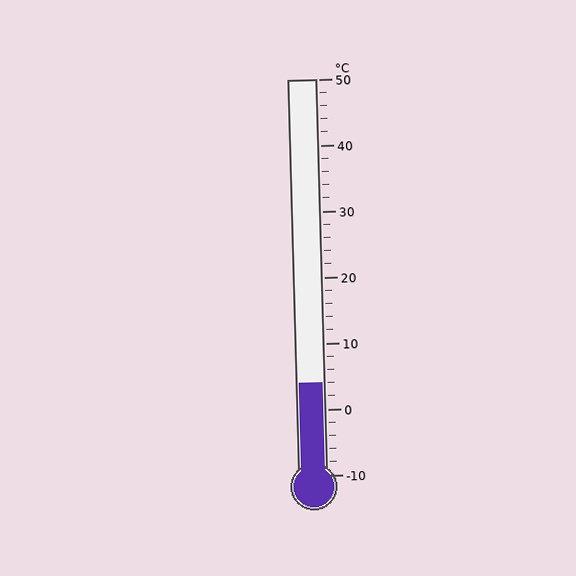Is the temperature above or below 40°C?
The temperature is below 40°C.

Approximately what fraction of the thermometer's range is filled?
The thermometer is filled to approximately 25% of its range.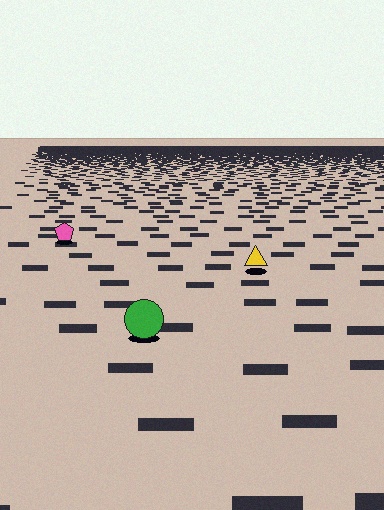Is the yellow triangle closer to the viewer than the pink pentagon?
Yes. The yellow triangle is closer — you can tell from the texture gradient: the ground texture is coarser near it.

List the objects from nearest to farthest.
From nearest to farthest: the green circle, the yellow triangle, the pink pentagon.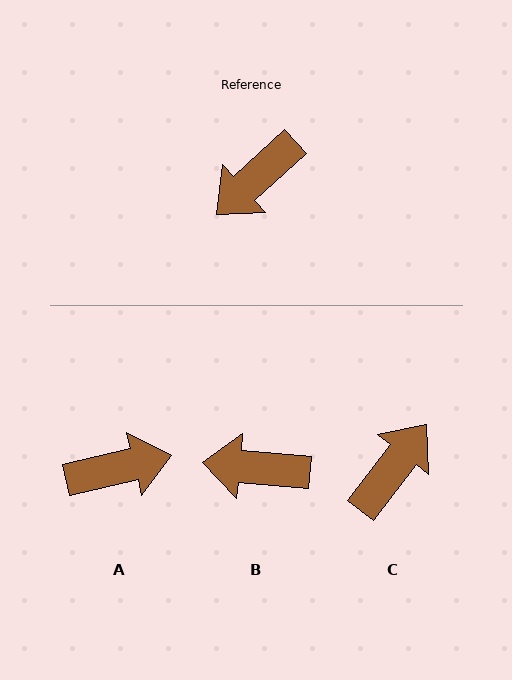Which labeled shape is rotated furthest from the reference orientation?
C, about 170 degrees away.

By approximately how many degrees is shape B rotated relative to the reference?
Approximately 48 degrees clockwise.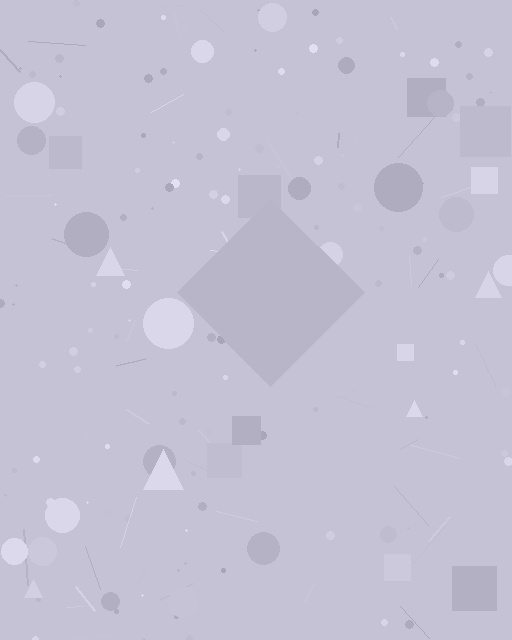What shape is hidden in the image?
A diamond is hidden in the image.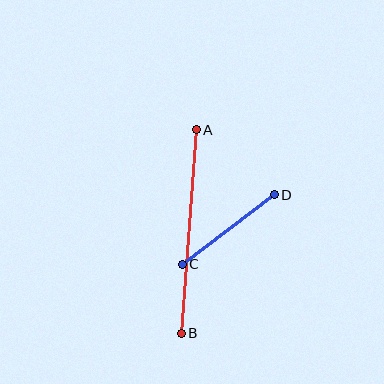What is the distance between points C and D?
The distance is approximately 115 pixels.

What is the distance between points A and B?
The distance is approximately 204 pixels.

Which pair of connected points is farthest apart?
Points A and B are farthest apart.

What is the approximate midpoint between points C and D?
The midpoint is at approximately (228, 229) pixels.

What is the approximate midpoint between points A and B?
The midpoint is at approximately (189, 232) pixels.